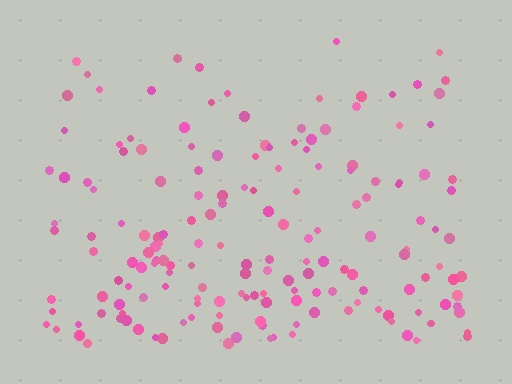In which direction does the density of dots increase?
From top to bottom, with the bottom side densest.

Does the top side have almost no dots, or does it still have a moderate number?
Still a moderate number, just noticeably fewer than the bottom.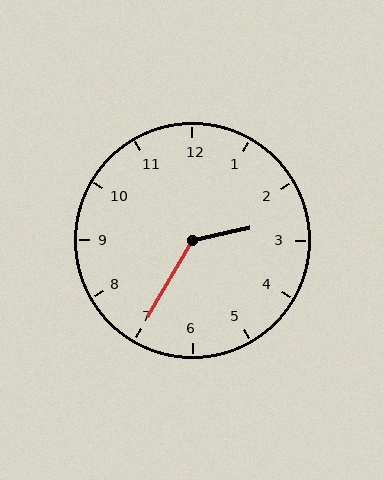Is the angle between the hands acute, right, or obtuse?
It is obtuse.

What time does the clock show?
2:35.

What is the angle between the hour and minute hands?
Approximately 132 degrees.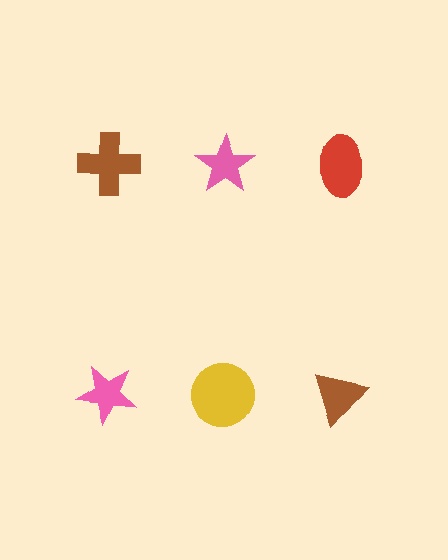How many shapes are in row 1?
3 shapes.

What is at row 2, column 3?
A brown triangle.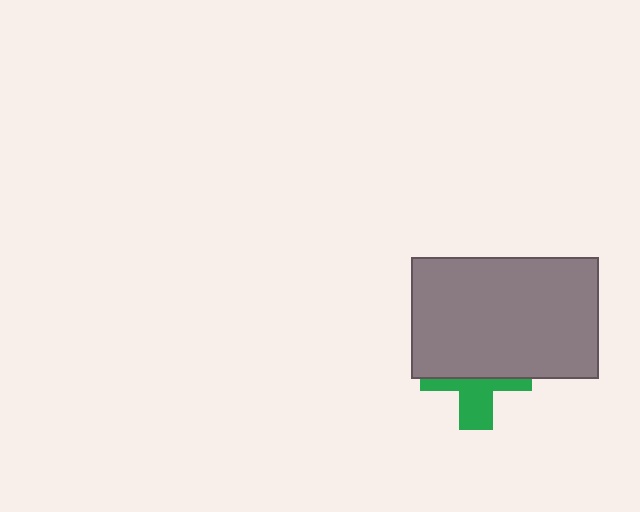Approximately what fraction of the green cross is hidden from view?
Roughly 59% of the green cross is hidden behind the gray rectangle.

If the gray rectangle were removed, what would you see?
You would see the complete green cross.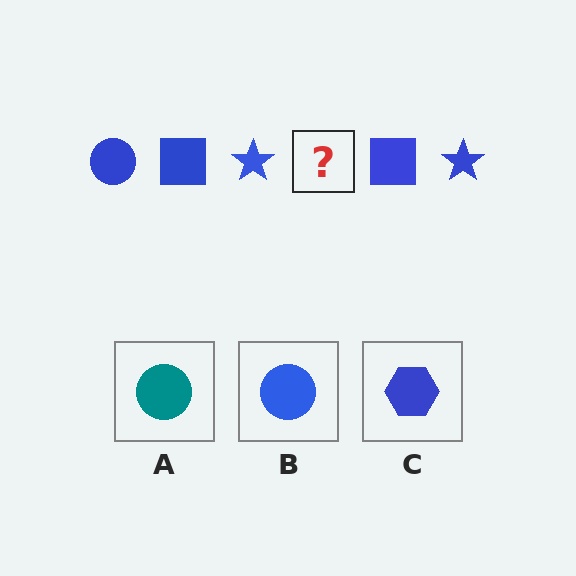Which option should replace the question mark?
Option B.